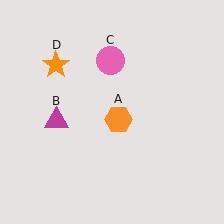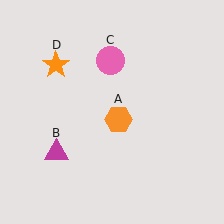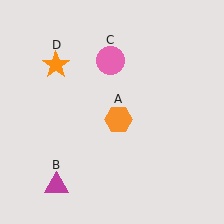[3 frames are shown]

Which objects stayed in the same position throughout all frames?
Orange hexagon (object A) and pink circle (object C) and orange star (object D) remained stationary.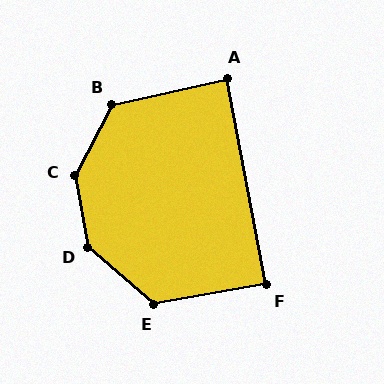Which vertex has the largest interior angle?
C, at approximately 142 degrees.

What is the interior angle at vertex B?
Approximately 130 degrees (obtuse).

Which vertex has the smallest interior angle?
A, at approximately 88 degrees.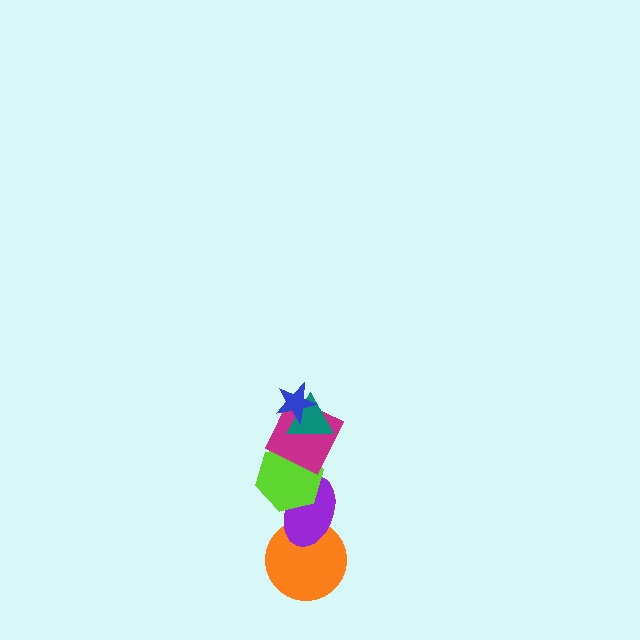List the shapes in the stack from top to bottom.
From top to bottom: the blue star, the teal triangle, the magenta square, the lime hexagon, the purple ellipse, the orange circle.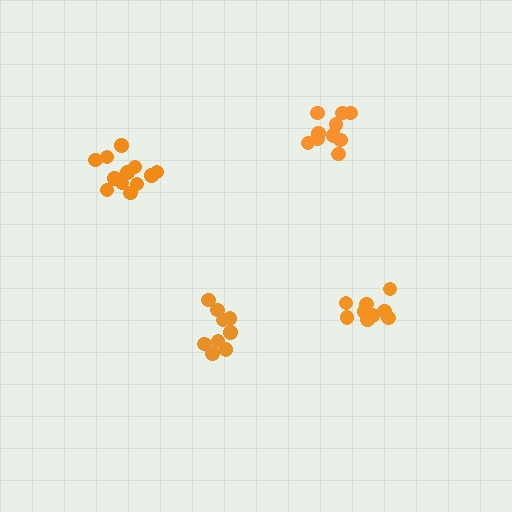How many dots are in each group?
Group 1: 9 dots, Group 2: 12 dots, Group 3: 9 dots, Group 4: 10 dots (40 total).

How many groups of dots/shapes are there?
There are 4 groups.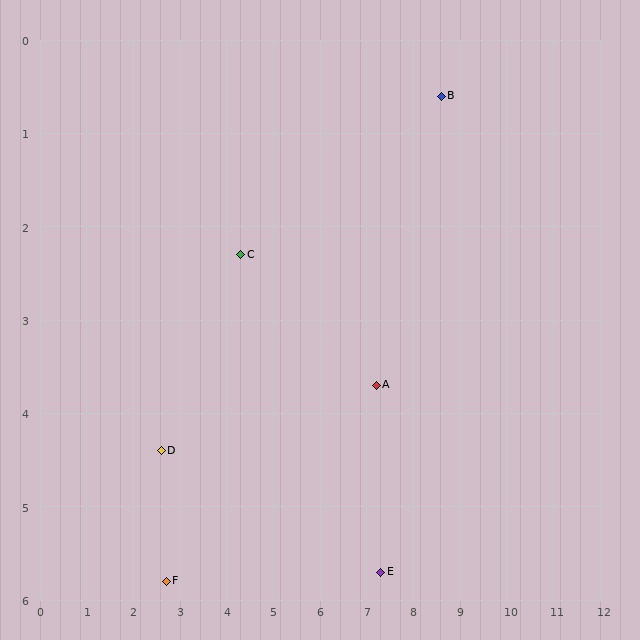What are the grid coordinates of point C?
Point C is at approximately (4.3, 2.3).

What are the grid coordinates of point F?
Point F is at approximately (2.7, 5.8).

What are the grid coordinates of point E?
Point E is at approximately (7.3, 5.7).